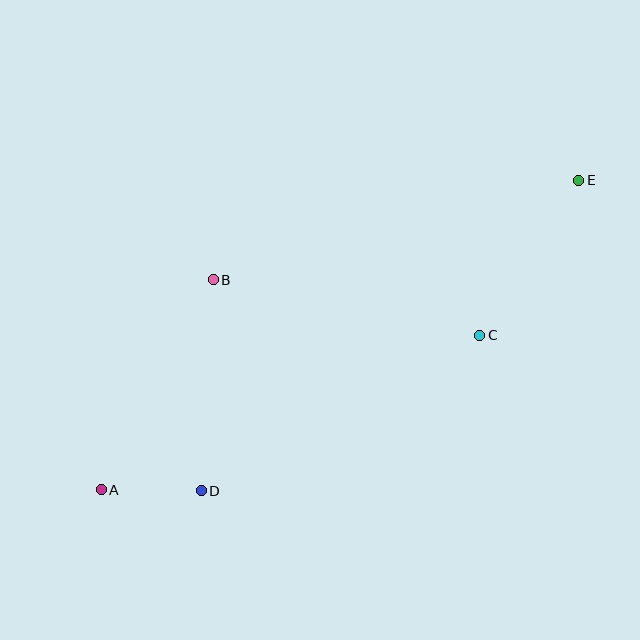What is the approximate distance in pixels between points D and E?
The distance between D and E is approximately 489 pixels.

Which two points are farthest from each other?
Points A and E are farthest from each other.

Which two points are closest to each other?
Points A and D are closest to each other.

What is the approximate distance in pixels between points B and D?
The distance between B and D is approximately 211 pixels.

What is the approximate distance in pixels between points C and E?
The distance between C and E is approximately 184 pixels.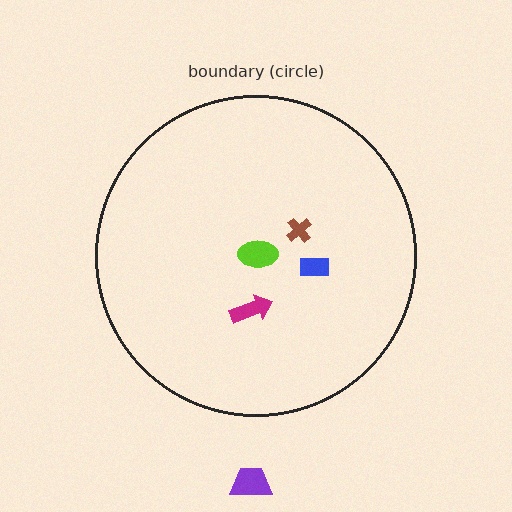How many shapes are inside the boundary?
4 inside, 1 outside.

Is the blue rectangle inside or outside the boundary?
Inside.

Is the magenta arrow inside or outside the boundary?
Inside.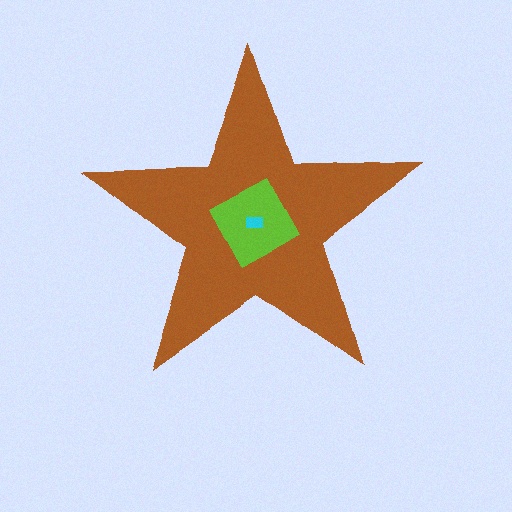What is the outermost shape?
The brown star.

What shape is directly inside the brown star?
The lime square.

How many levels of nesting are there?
3.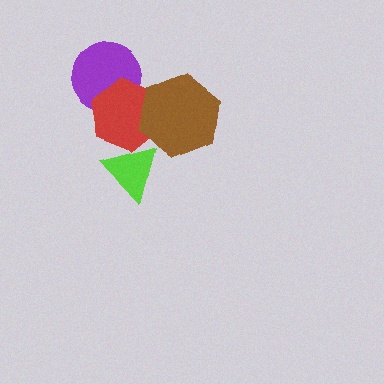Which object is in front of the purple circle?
The red hexagon is in front of the purple circle.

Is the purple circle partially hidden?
Yes, it is partially covered by another shape.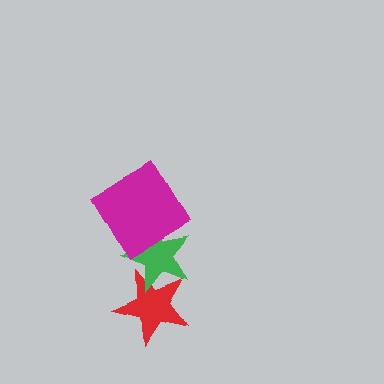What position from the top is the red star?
The red star is 3rd from the top.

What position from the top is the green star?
The green star is 2nd from the top.